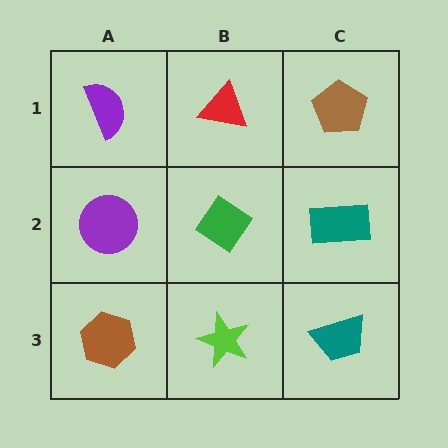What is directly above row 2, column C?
A brown pentagon.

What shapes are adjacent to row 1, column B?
A green diamond (row 2, column B), a purple semicircle (row 1, column A), a brown pentagon (row 1, column C).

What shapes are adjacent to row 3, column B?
A green diamond (row 2, column B), a brown hexagon (row 3, column A), a teal trapezoid (row 3, column C).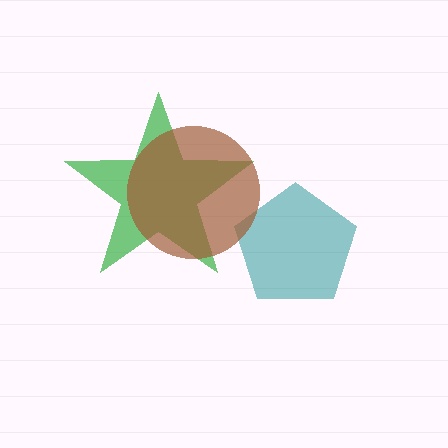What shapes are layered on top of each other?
The layered shapes are: a green star, a teal pentagon, a brown circle.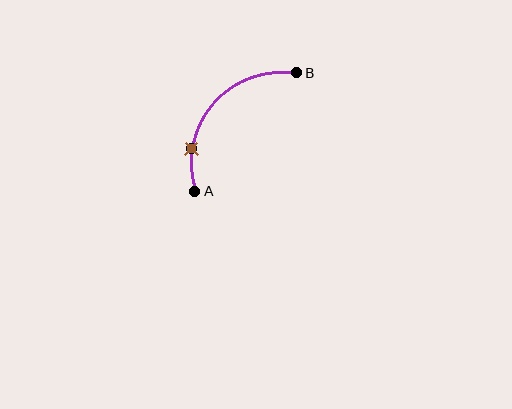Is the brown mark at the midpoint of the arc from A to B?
No. The brown mark lies on the arc but is closer to endpoint A. The arc midpoint would be at the point on the curve equidistant along the arc from both A and B.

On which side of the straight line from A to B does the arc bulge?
The arc bulges above and to the left of the straight line connecting A and B.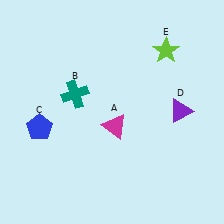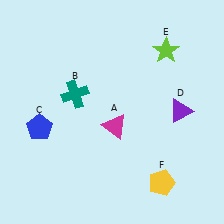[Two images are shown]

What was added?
A yellow pentagon (F) was added in Image 2.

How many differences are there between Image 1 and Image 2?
There is 1 difference between the two images.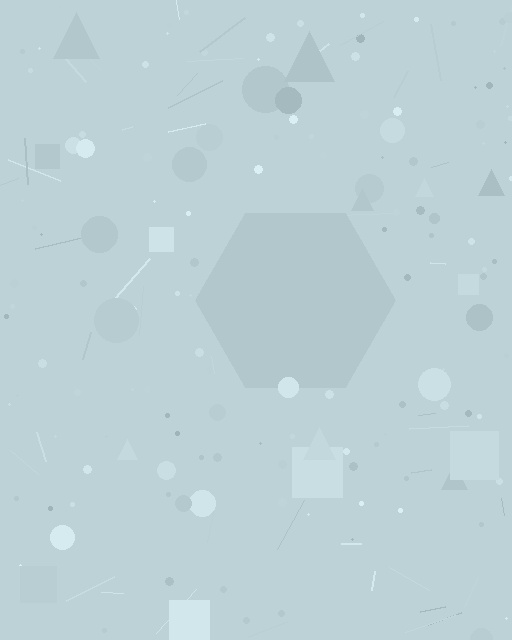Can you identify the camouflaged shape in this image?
The camouflaged shape is a hexagon.